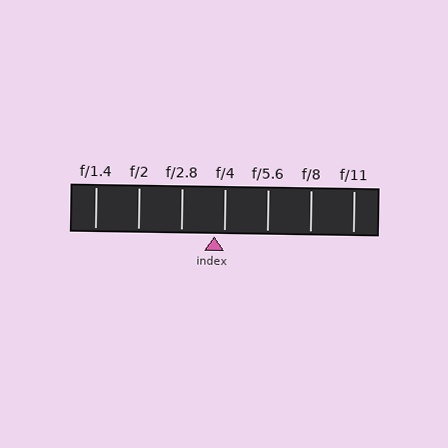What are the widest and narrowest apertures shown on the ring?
The widest aperture shown is f/1.4 and the narrowest is f/11.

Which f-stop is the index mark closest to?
The index mark is closest to f/4.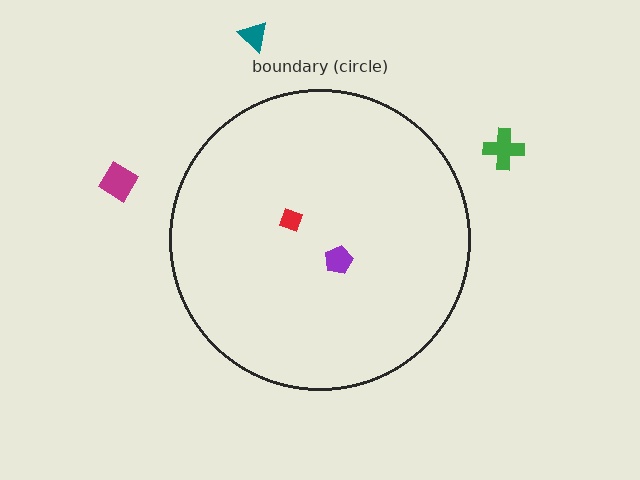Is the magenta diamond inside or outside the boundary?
Outside.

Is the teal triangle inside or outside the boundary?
Outside.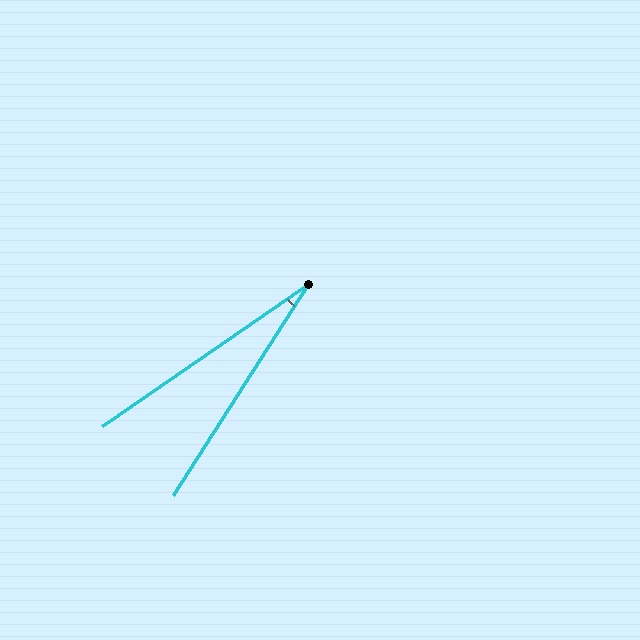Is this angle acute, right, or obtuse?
It is acute.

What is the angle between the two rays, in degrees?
Approximately 23 degrees.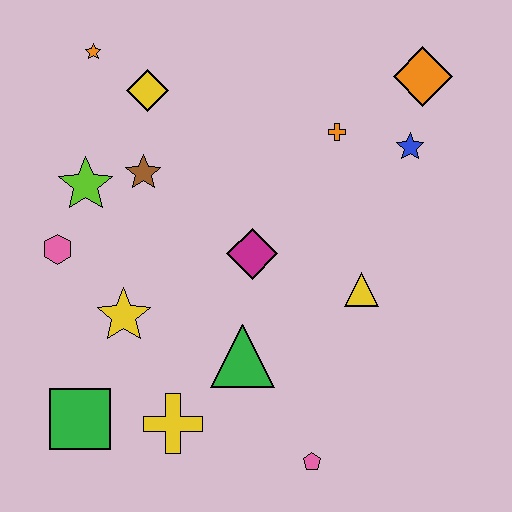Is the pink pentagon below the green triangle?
Yes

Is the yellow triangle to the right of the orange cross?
Yes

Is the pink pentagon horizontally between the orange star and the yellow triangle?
Yes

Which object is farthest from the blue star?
The green square is farthest from the blue star.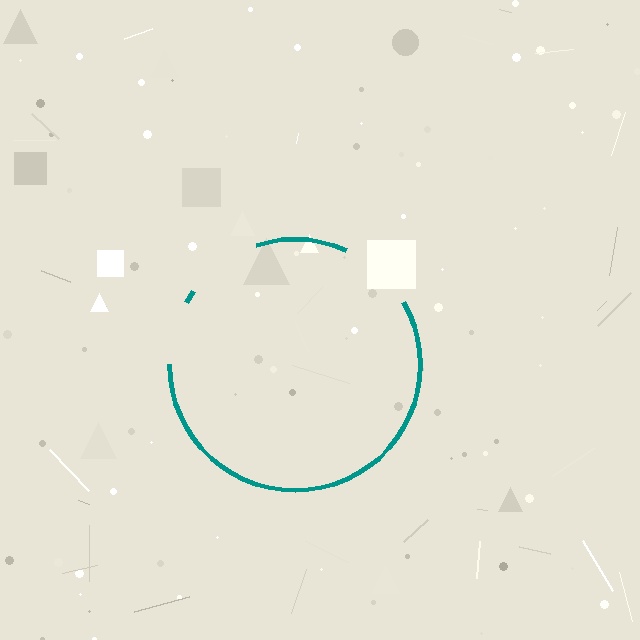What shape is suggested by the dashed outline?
The dashed outline suggests a circle.